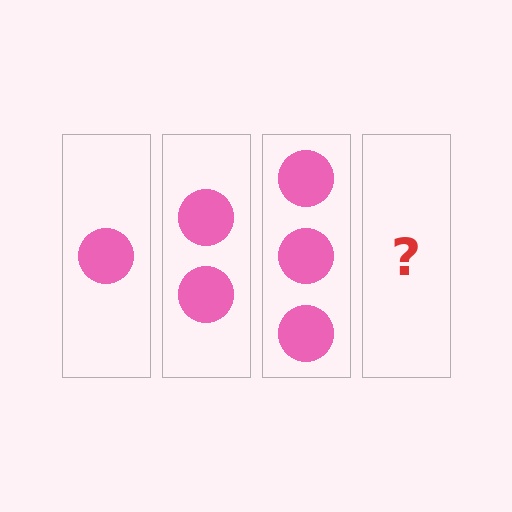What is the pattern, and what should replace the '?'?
The pattern is that each step adds one more circle. The '?' should be 4 circles.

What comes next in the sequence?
The next element should be 4 circles.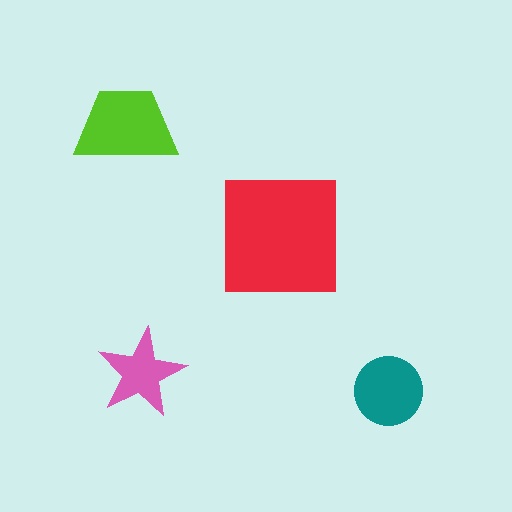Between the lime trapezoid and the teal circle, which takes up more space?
The lime trapezoid.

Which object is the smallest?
The pink star.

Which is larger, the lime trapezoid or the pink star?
The lime trapezoid.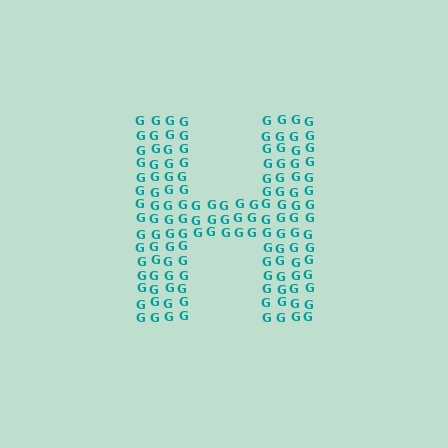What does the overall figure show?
The overall figure shows the letter H.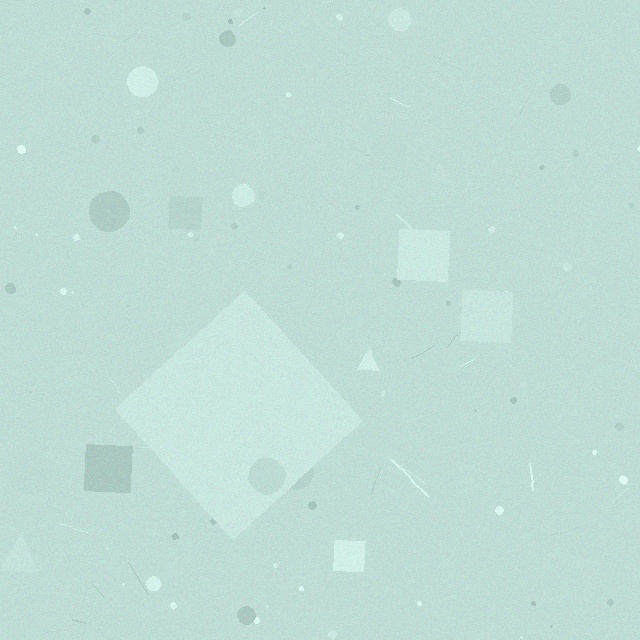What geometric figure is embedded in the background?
A diamond is embedded in the background.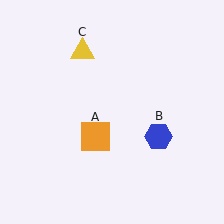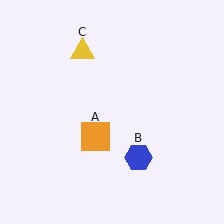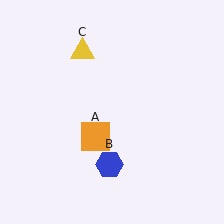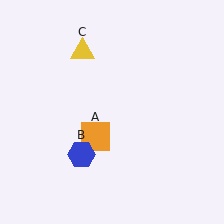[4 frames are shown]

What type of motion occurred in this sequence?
The blue hexagon (object B) rotated clockwise around the center of the scene.